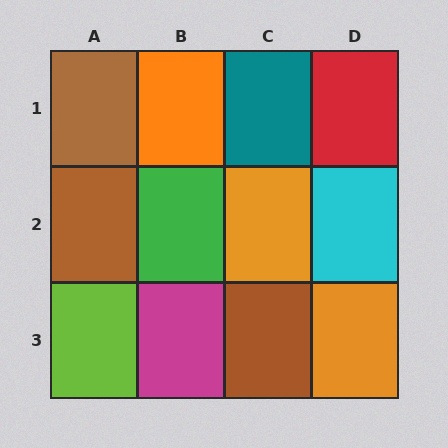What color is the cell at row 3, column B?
Magenta.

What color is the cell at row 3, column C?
Brown.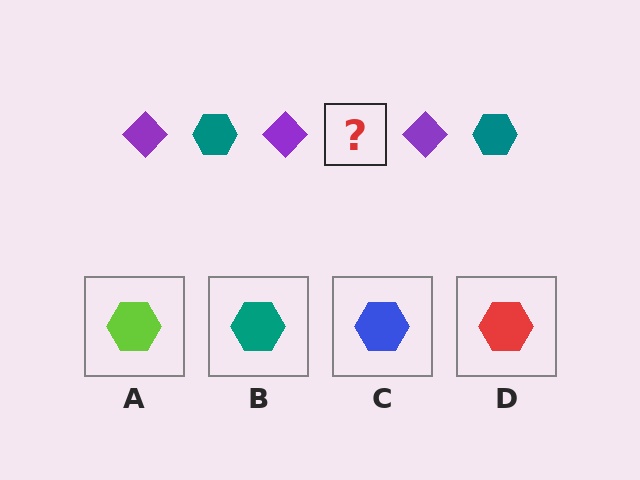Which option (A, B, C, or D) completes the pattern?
B.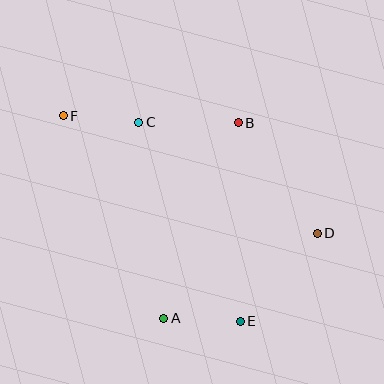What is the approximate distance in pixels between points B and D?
The distance between B and D is approximately 136 pixels.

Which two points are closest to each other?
Points C and F are closest to each other.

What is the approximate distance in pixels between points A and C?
The distance between A and C is approximately 197 pixels.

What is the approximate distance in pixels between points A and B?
The distance between A and B is approximately 209 pixels.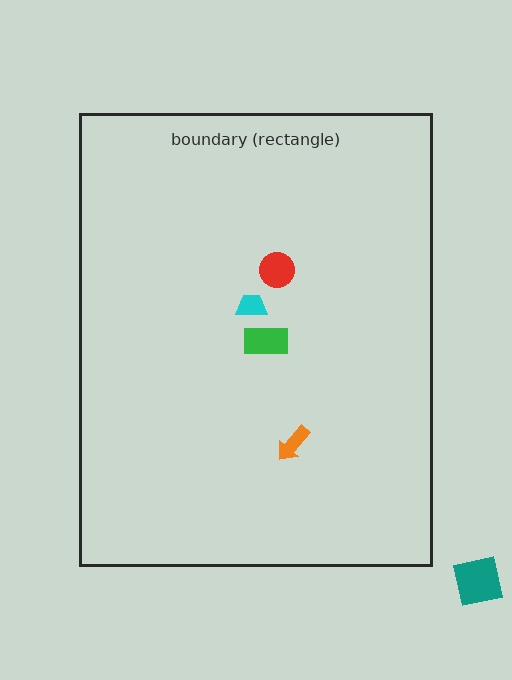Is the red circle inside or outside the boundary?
Inside.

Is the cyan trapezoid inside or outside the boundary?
Inside.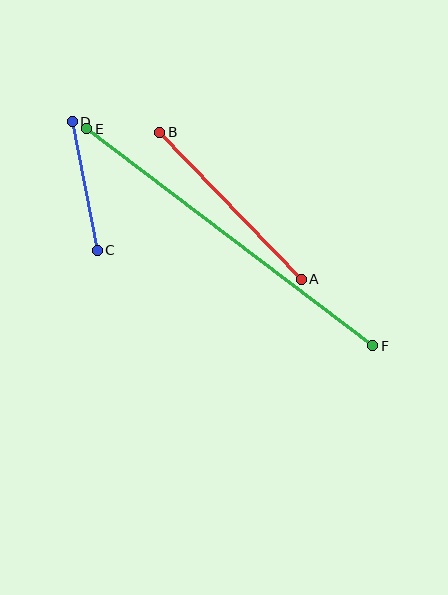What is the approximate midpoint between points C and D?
The midpoint is at approximately (85, 186) pixels.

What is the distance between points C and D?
The distance is approximately 131 pixels.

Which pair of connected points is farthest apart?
Points E and F are farthest apart.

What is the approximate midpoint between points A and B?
The midpoint is at approximately (230, 206) pixels.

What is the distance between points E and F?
The distance is approximately 359 pixels.